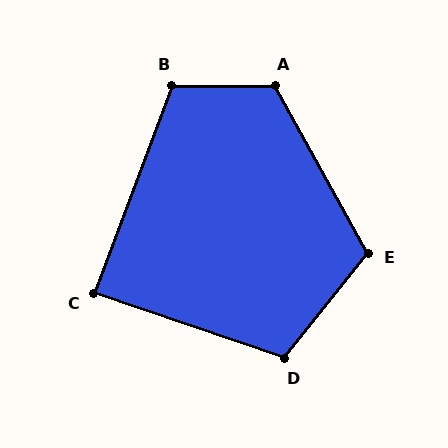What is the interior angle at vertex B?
Approximately 111 degrees (obtuse).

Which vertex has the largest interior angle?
A, at approximately 119 degrees.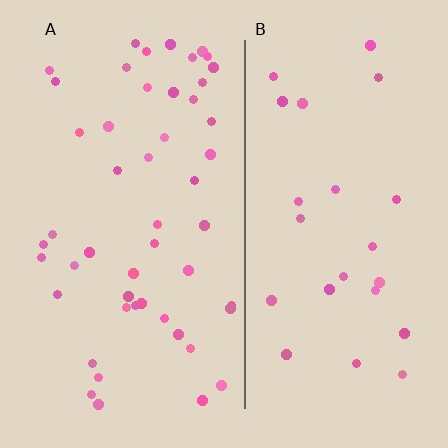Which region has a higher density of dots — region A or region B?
A (the left).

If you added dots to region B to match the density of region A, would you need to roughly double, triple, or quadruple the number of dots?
Approximately double.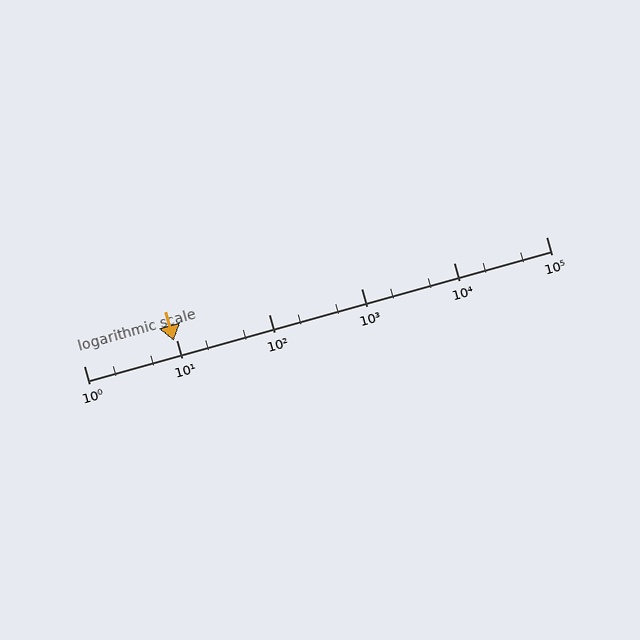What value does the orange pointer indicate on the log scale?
The pointer indicates approximately 9.5.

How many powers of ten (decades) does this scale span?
The scale spans 5 decades, from 1 to 100000.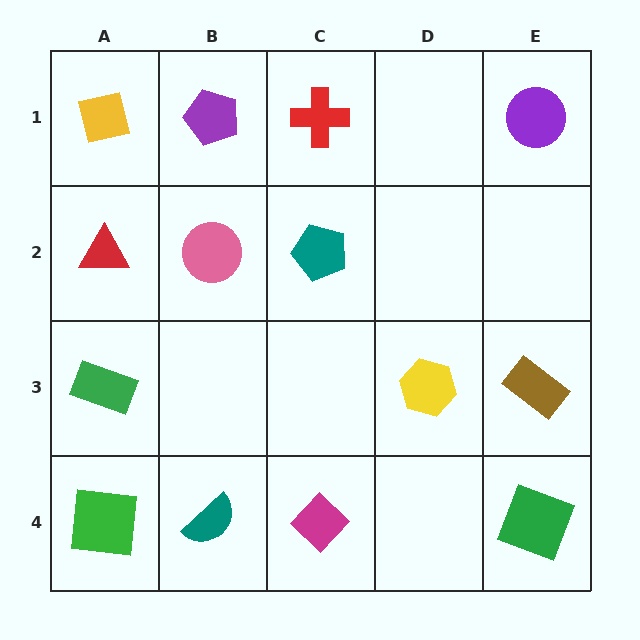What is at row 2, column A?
A red triangle.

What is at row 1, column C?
A red cross.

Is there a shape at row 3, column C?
No, that cell is empty.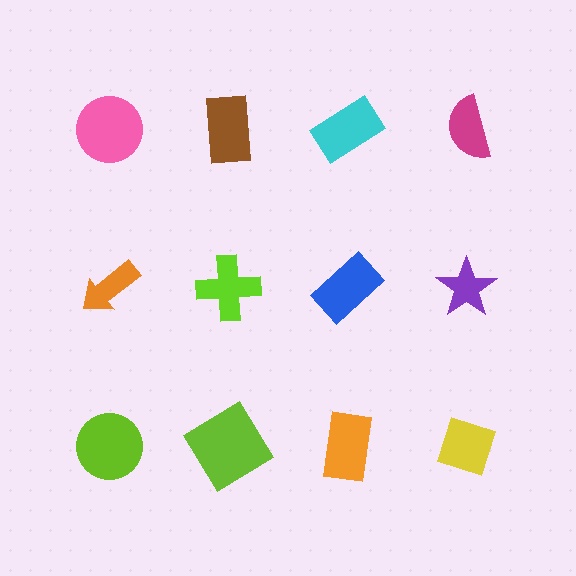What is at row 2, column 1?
An orange arrow.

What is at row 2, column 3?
A blue rectangle.